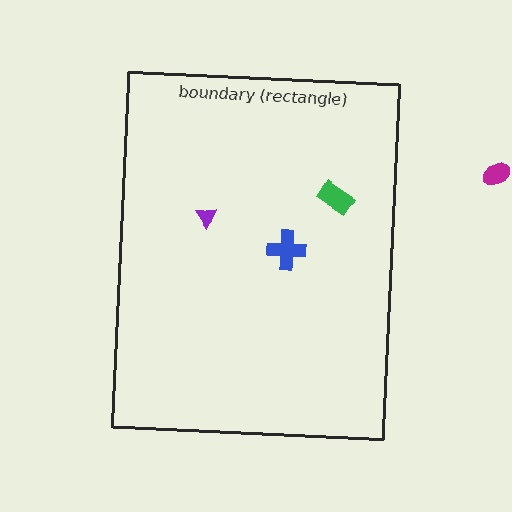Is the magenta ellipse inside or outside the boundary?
Outside.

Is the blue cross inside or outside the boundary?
Inside.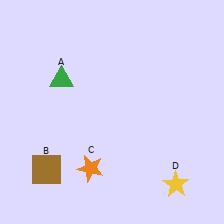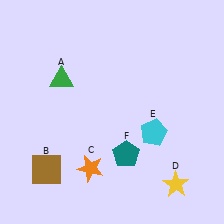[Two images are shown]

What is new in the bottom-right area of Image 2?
A cyan pentagon (E) was added in the bottom-right area of Image 2.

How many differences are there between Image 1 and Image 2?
There are 2 differences between the two images.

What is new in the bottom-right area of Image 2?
A teal pentagon (F) was added in the bottom-right area of Image 2.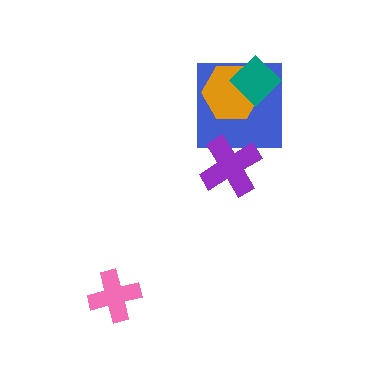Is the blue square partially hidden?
Yes, it is partially covered by another shape.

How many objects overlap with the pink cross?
0 objects overlap with the pink cross.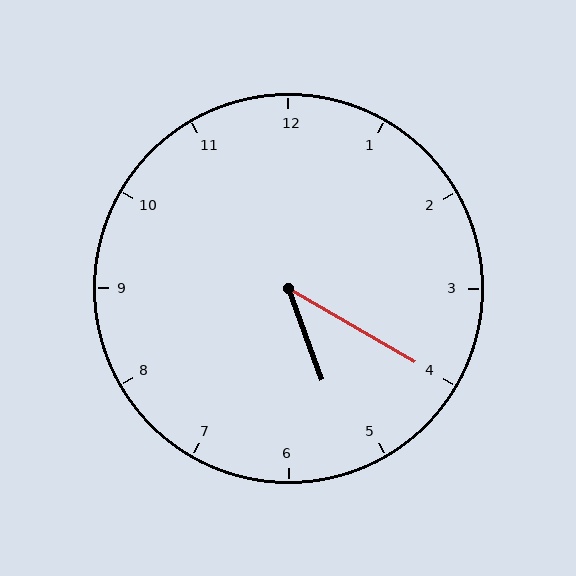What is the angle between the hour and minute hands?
Approximately 40 degrees.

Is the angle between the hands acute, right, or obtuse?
It is acute.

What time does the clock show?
5:20.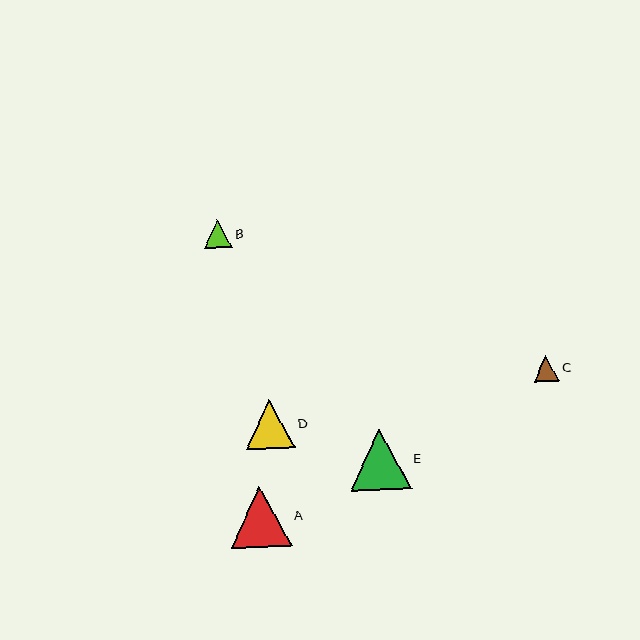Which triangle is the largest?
Triangle A is the largest with a size of approximately 61 pixels.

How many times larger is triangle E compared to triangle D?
Triangle E is approximately 1.2 times the size of triangle D.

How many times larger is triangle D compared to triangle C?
Triangle D is approximately 1.9 times the size of triangle C.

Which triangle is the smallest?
Triangle C is the smallest with a size of approximately 26 pixels.